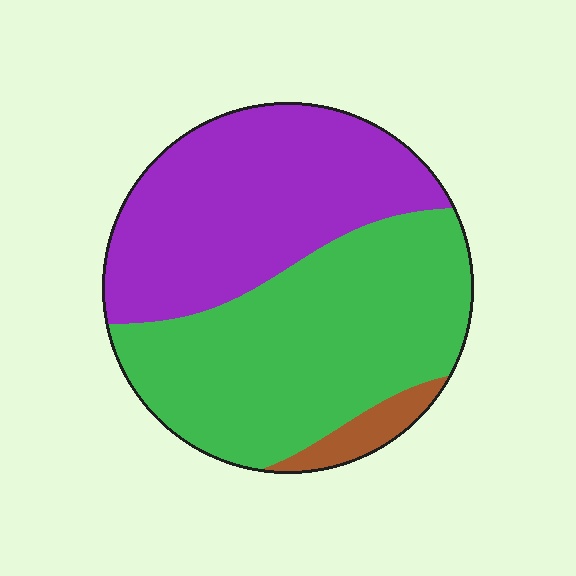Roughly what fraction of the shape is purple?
Purple covers about 45% of the shape.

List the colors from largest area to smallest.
From largest to smallest: green, purple, brown.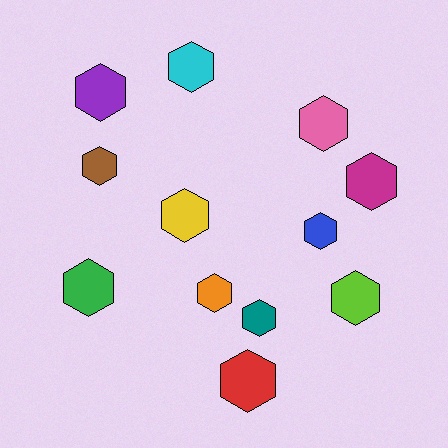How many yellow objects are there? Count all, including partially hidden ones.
There is 1 yellow object.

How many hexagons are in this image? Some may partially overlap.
There are 12 hexagons.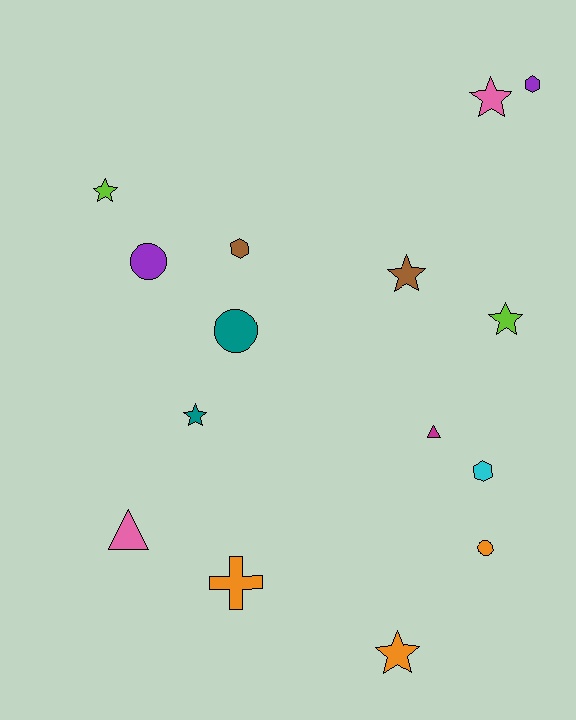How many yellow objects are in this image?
There are no yellow objects.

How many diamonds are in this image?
There are no diamonds.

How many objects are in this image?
There are 15 objects.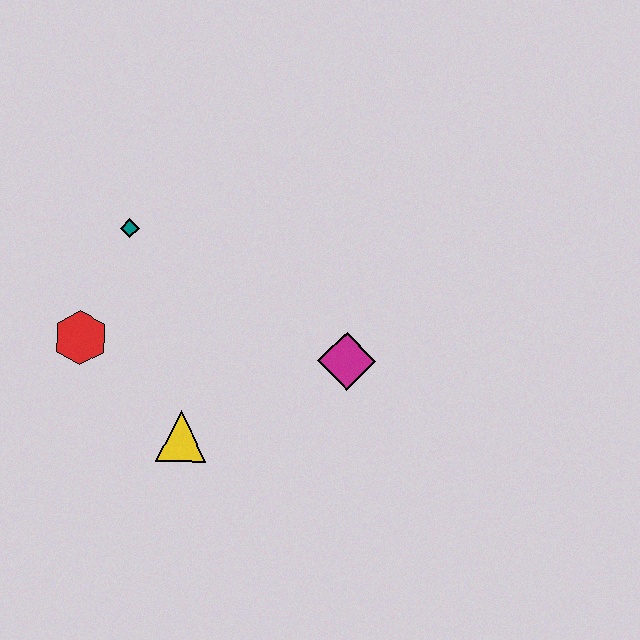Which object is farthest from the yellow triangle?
The teal diamond is farthest from the yellow triangle.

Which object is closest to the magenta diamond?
The yellow triangle is closest to the magenta diamond.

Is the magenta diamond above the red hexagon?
No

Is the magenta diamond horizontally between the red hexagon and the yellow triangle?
No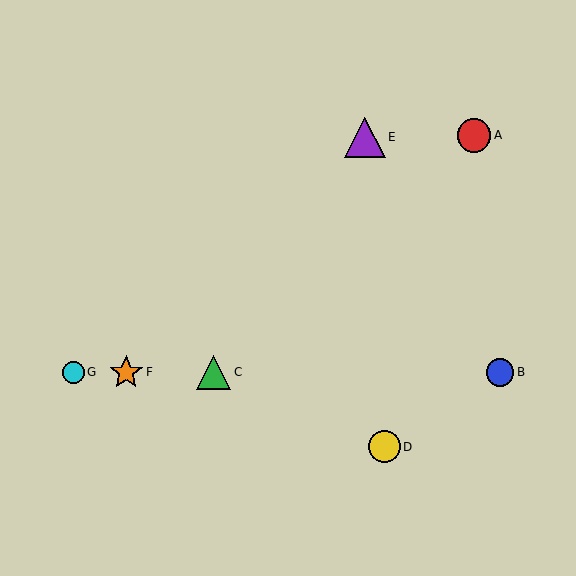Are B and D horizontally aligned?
No, B is at y≈372 and D is at y≈447.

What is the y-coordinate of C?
Object C is at y≈372.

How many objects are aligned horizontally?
4 objects (B, C, F, G) are aligned horizontally.